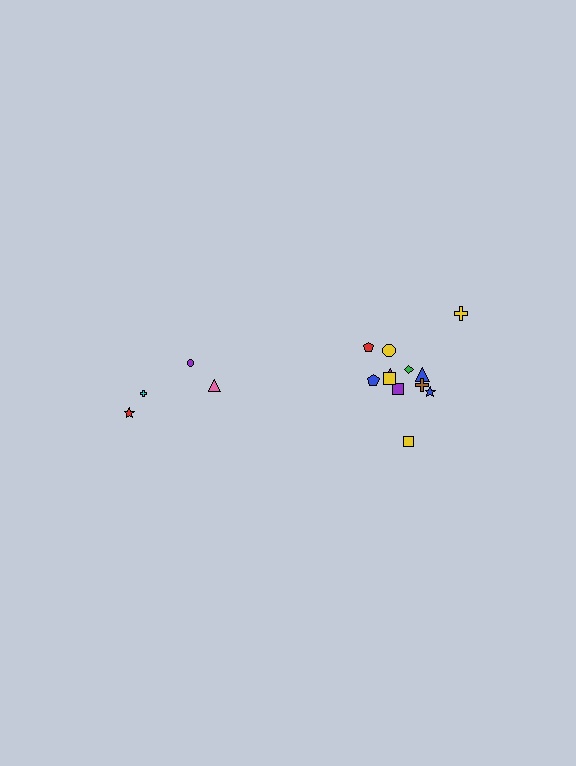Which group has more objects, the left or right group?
The right group.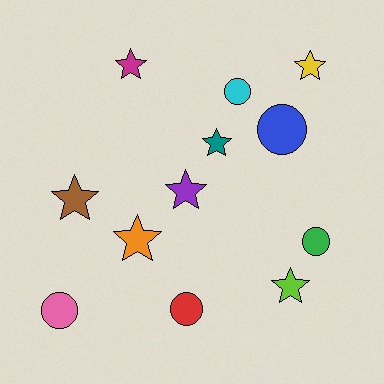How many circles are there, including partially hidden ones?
There are 5 circles.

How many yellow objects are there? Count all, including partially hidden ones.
There is 1 yellow object.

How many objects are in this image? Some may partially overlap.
There are 12 objects.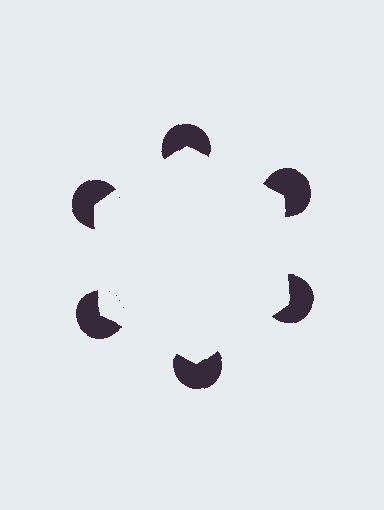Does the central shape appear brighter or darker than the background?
It typically appears slightly brighter than the background, even though no actual brightness change is drawn.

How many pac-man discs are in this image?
There are 6 — one at each vertex of the illusory hexagon.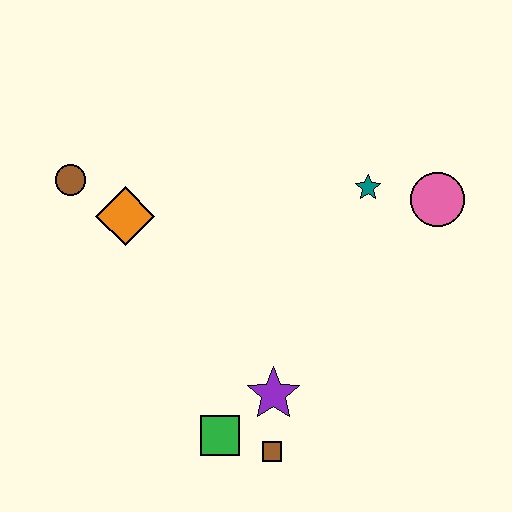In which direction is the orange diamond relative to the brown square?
The orange diamond is above the brown square.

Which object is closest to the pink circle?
The teal star is closest to the pink circle.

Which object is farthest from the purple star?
The brown circle is farthest from the purple star.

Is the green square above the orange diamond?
No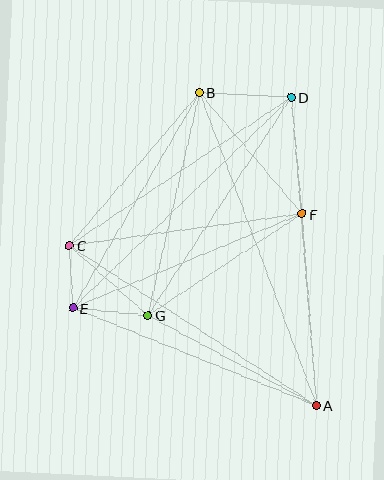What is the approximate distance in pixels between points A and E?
The distance between A and E is approximately 262 pixels.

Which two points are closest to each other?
Points C and E are closest to each other.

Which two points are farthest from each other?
Points A and B are farthest from each other.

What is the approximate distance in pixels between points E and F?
The distance between E and F is approximately 248 pixels.